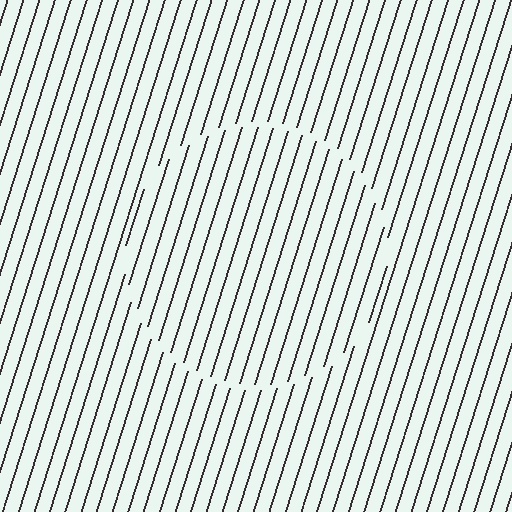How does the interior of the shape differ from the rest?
The interior of the shape contains the same grating, shifted by half a period — the contour is defined by the phase discontinuity where line-ends from the inner and outer gratings abut.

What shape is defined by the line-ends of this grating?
An illusory circle. The interior of the shape contains the same grating, shifted by half a period — the contour is defined by the phase discontinuity where line-ends from the inner and outer gratings abut.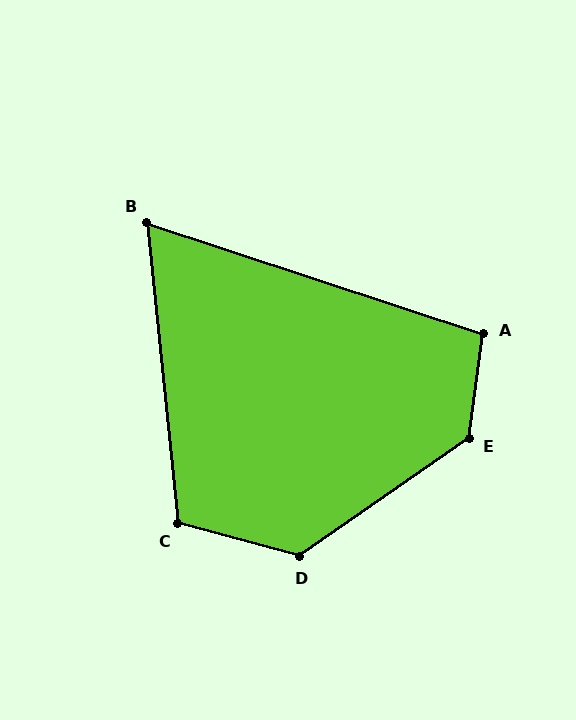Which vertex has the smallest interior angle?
B, at approximately 66 degrees.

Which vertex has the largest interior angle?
E, at approximately 133 degrees.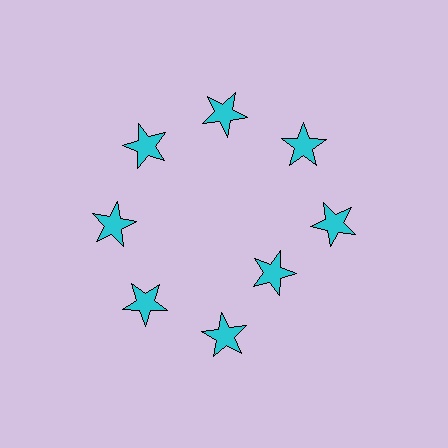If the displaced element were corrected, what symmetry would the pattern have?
It would have 8-fold rotational symmetry — the pattern would map onto itself every 45 degrees.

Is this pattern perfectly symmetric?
No. The 8 cyan stars are arranged in a ring, but one element near the 4 o'clock position is pulled inward toward the center, breaking the 8-fold rotational symmetry.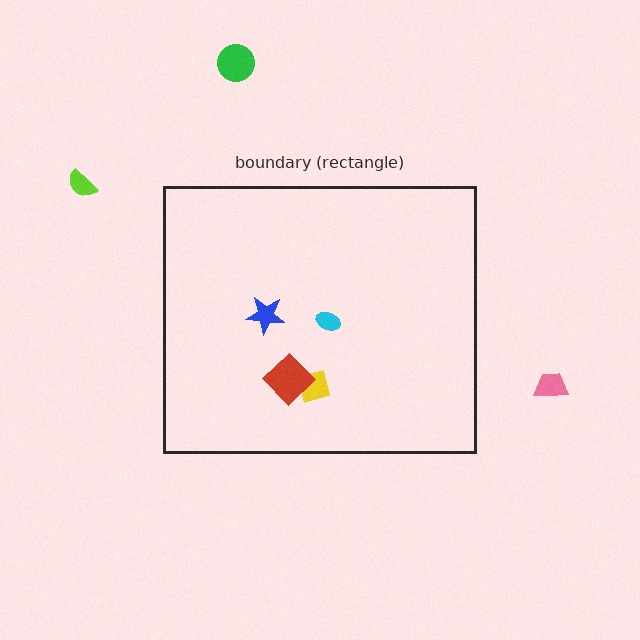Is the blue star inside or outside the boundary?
Inside.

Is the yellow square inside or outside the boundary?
Inside.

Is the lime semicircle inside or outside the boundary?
Outside.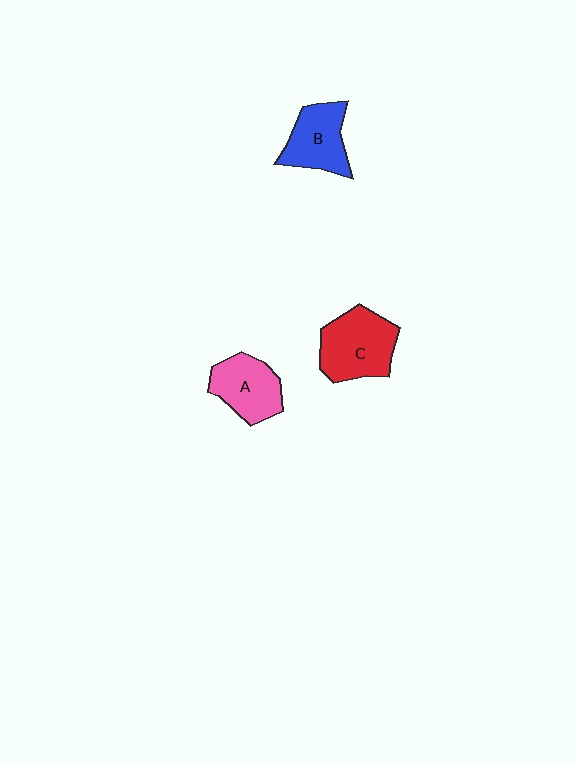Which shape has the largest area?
Shape C (red).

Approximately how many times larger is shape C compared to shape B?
Approximately 1.3 times.